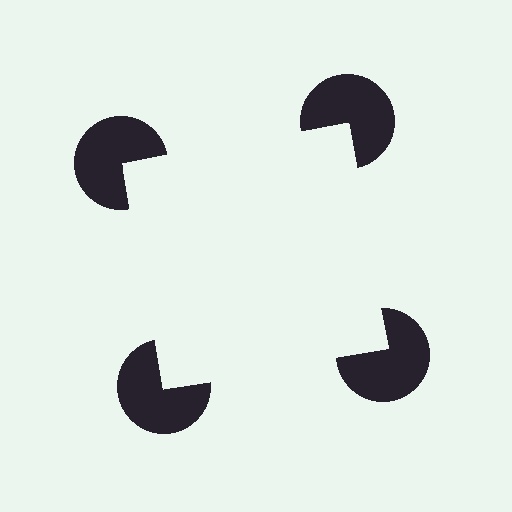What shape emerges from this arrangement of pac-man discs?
An illusory square — its edges are inferred from the aligned wedge cuts in the pac-man discs, not physically drawn.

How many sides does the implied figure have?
4 sides.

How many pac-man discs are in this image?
There are 4 — one at each vertex of the illusory square.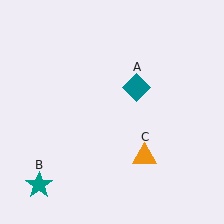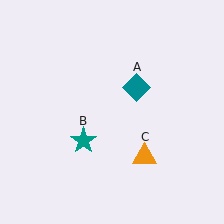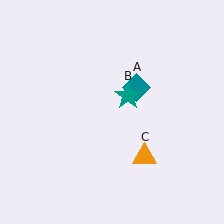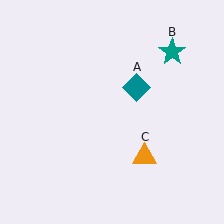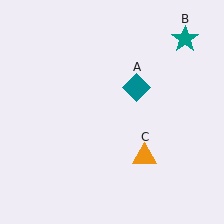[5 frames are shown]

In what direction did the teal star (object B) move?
The teal star (object B) moved up and to the right.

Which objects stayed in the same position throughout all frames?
Teal diamond (object A) and orange triangle (object C) remained stationary.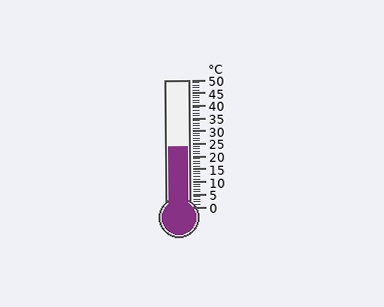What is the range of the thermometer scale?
The thermometer scale ranges from 0°C to 50°C.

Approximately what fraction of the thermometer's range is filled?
The thermometer is filled to approximately 50% of its range.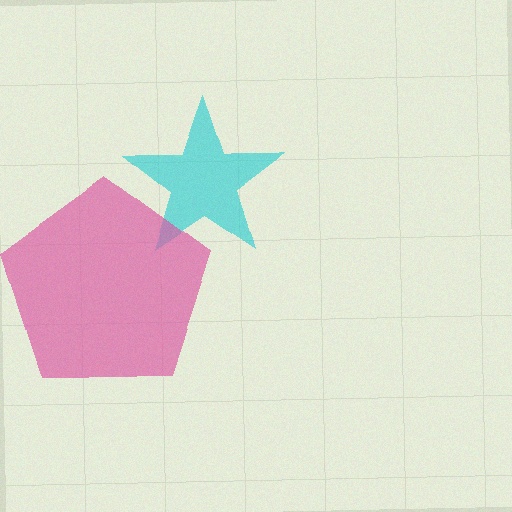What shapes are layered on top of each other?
The layered shapes are: a cyan star, a pink pentagon.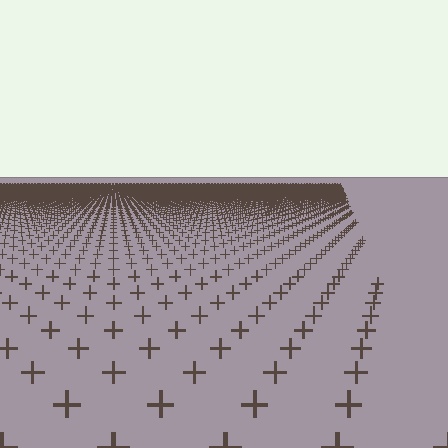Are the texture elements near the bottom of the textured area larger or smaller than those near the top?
Larger. Near the bottom, elements are closer to the viewer and appear at a bigger on-screen size.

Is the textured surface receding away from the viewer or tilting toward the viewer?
The surface is receding away from the viewer. Texture elements get smaller and denser toward the top.